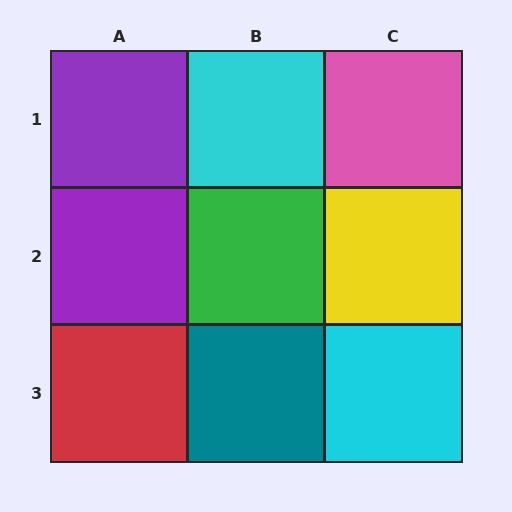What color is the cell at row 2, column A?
Purple.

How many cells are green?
1 cell is green.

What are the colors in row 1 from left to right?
Purple, cyan, pink.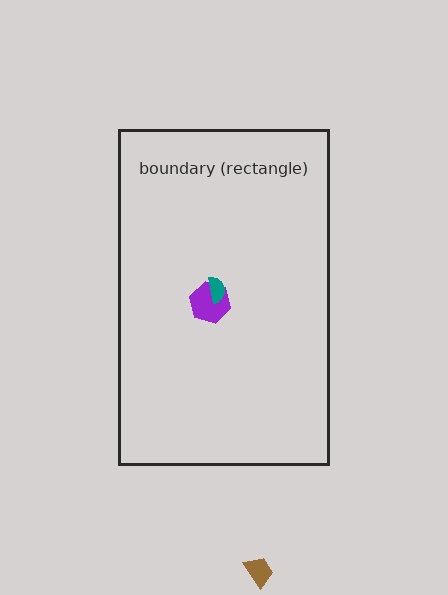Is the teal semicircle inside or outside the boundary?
Inside.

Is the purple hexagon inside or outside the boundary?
Inside.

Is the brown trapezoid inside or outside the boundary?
Outside.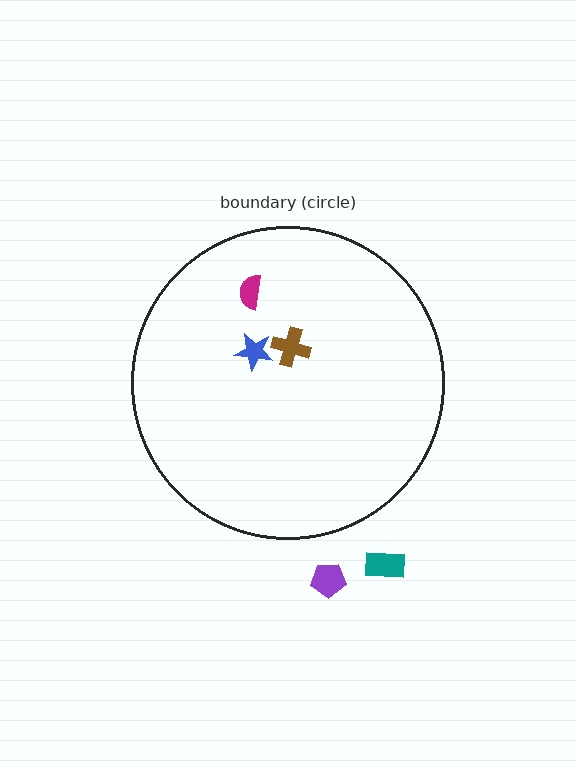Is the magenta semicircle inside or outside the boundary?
Inside.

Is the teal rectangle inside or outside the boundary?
Outside.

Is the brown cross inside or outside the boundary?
Inside.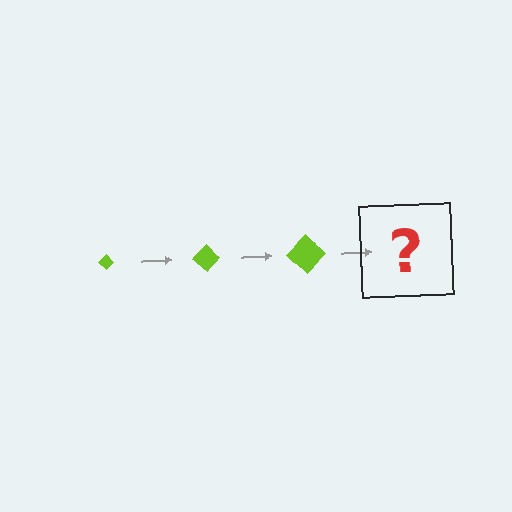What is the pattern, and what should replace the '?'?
The pattern is that the diamond gets progressively larger each step. The '?' should be a lime diamond, larger than the previous one.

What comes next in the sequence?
The next element should be a lime diamond, larger than the previous one.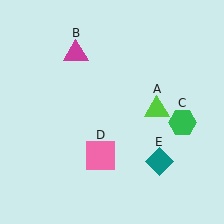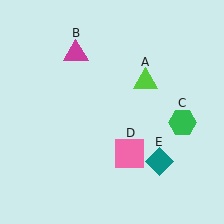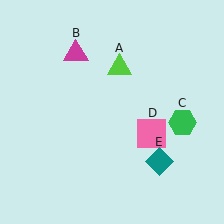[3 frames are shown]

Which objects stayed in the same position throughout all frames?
Magenta triangle (object B) and green hexagon (object C) and teal diamond (object E) remained stationary.